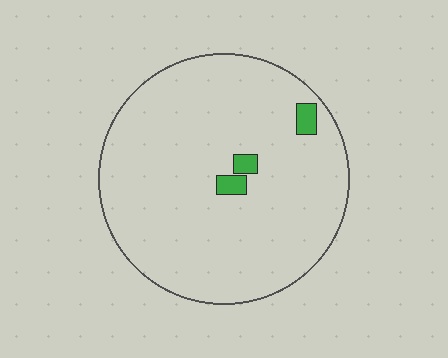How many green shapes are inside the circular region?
3.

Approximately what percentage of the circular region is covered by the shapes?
Approximately 5%.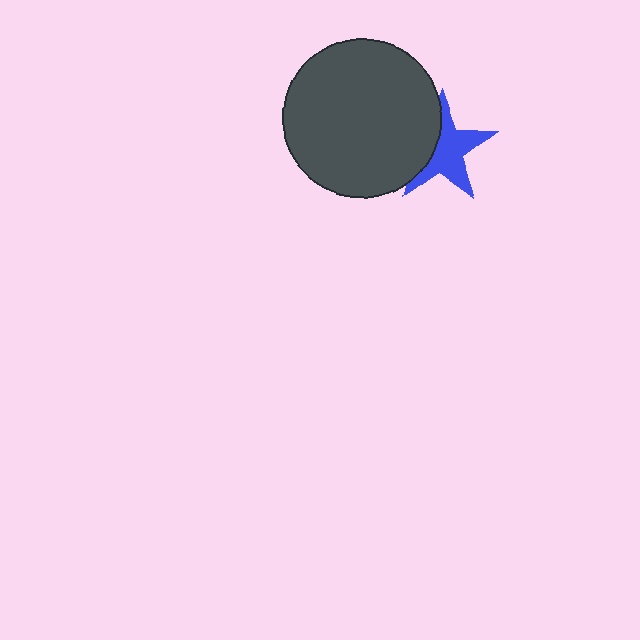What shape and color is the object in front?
The object in front is a dark gray circle.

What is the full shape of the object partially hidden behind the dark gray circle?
The partially hidden object is a blue star.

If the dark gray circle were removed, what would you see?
You would see the complete blue star.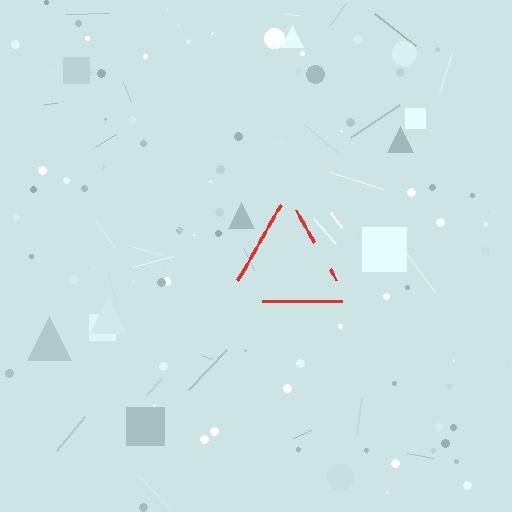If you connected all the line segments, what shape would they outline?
They would outline a triangle.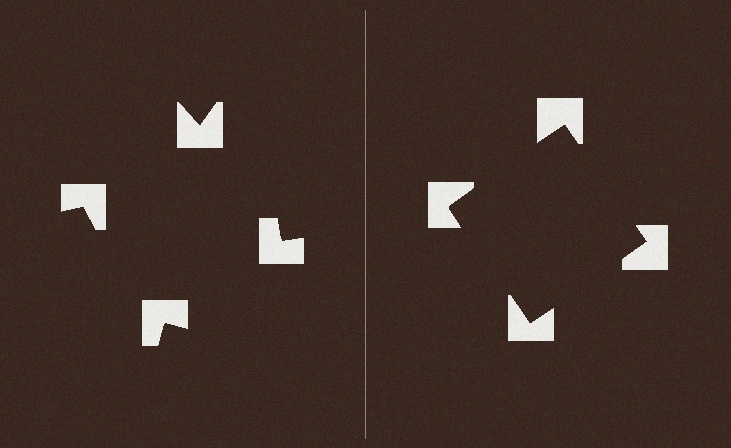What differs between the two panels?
The notched squares are positioned identically on both sides; only the wedge orientations differ. On the right they align to a square; on the left they are misaligned.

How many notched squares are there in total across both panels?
8 — 4 on each side.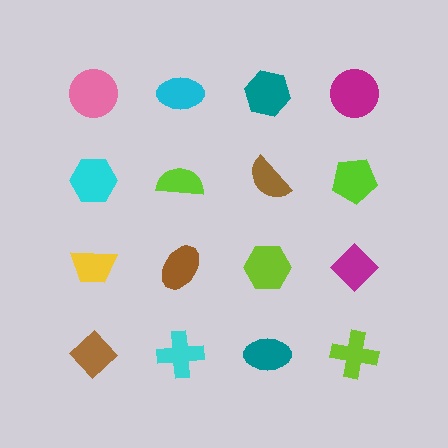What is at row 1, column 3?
A teal hexagon.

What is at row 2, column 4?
A lime pentagon.